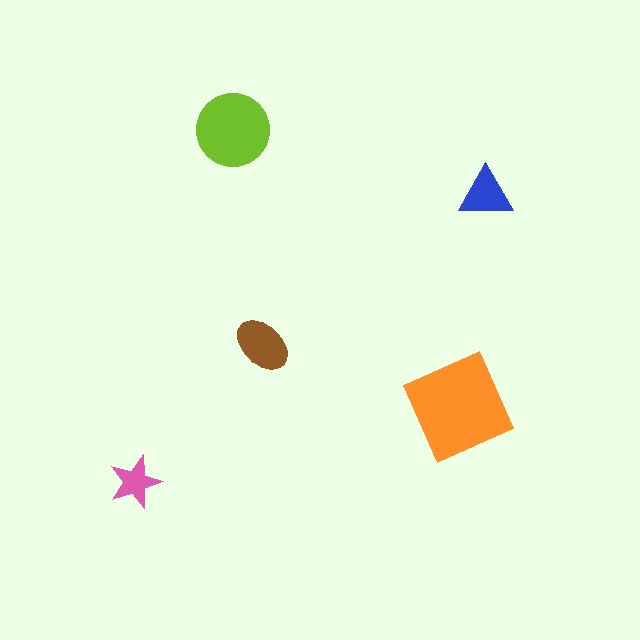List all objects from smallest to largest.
The pink star, the blue triangle, the brown ellipse, the lime circle, the orange square.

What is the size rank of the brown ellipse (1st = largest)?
3rd.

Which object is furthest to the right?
The blue triangle is rightmost.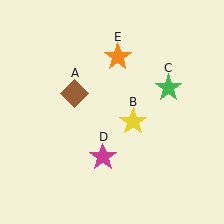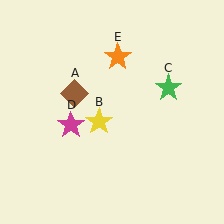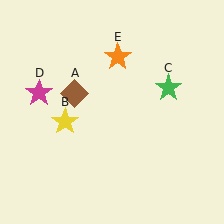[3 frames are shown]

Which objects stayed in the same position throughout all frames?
Brown diamond (object A) and green star (object C) and orange star (object E) remained stationary.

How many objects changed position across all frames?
2 objects changed position: yellow star (object B), magenta star (object D).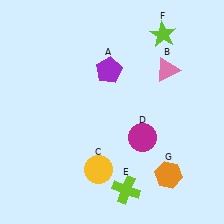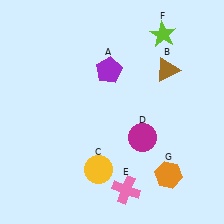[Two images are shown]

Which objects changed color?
B changed from pink to brown. E changed from lime to pink.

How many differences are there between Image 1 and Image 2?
There are 2 differences between the two images.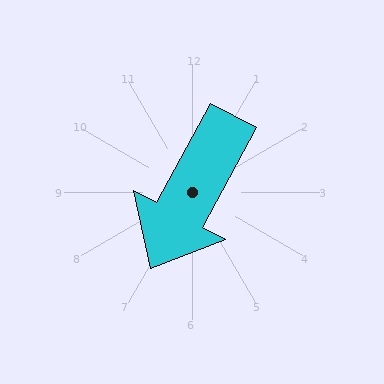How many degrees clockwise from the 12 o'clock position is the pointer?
Approximately 208 degrees.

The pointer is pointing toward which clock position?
Roughly 7 o'clock.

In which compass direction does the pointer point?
Southwest.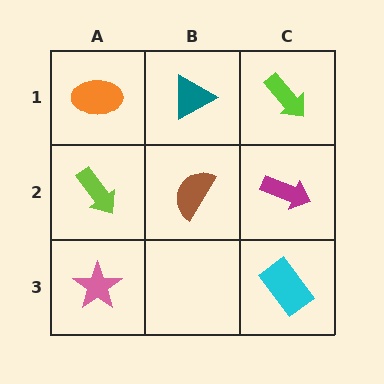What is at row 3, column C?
A cyan rectangle.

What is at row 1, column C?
A lime arrow.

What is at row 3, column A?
A pink star.